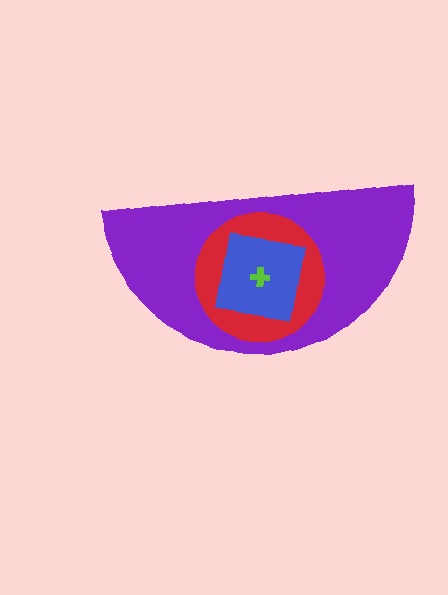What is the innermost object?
The lime cross.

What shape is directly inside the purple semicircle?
The red circle.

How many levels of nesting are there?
4.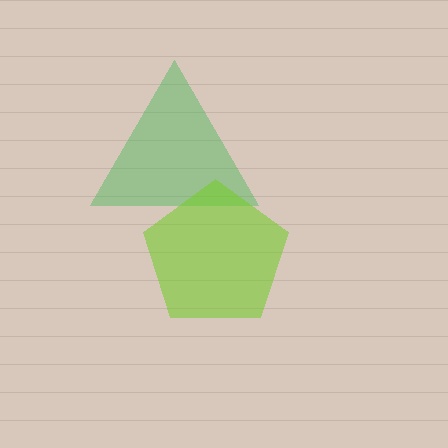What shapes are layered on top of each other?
The layered shapes are: a green triangle, a lime pentagon.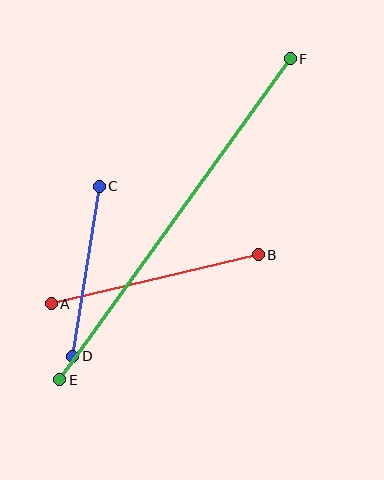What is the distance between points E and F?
The distance is approximately 395 pixels.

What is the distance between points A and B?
The distance is approximately 213 pixels.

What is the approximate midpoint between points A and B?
The midpoint is at approximately (155, 279) pixels.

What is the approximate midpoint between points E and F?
The midpoint is at approximately (175, 219) pixels.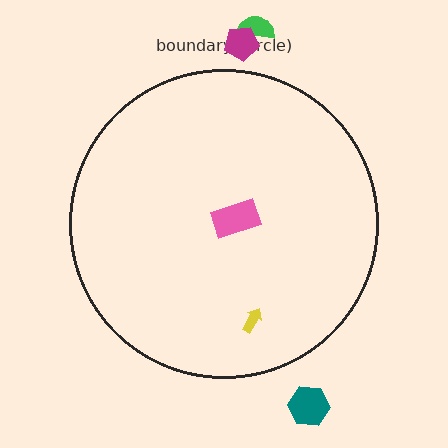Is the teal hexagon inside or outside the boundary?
Outside.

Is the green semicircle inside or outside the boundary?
Outside.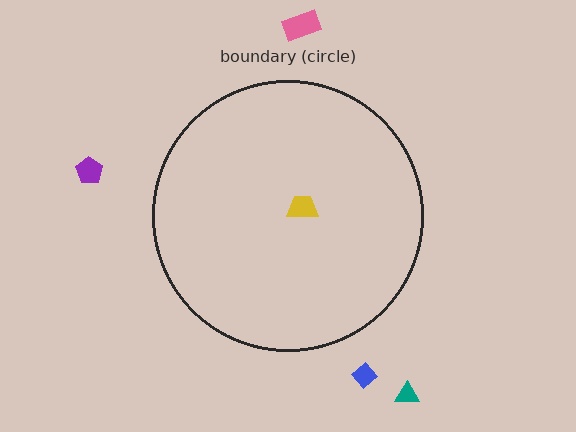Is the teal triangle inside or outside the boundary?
Outside.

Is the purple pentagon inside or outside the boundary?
Outside.